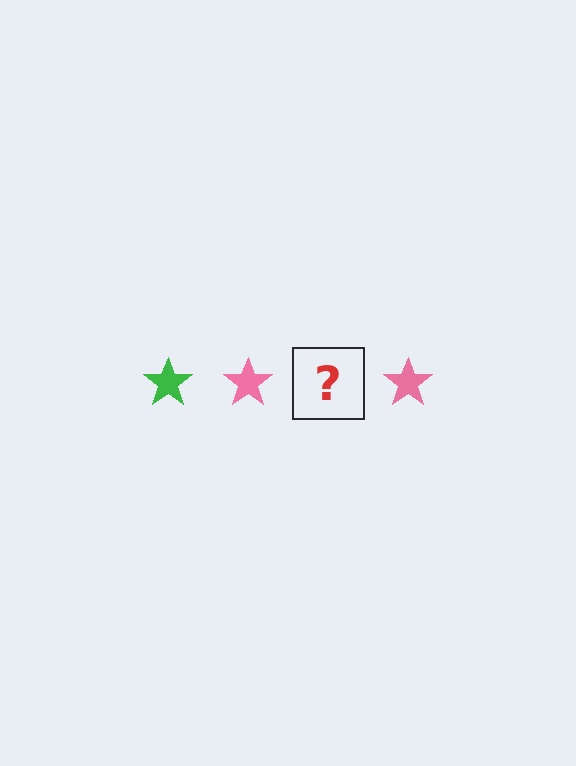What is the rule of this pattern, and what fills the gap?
The rule is that the pattern cycles through green, pink stars. The gap should be filled with a green star.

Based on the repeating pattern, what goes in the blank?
The blank should be a green star.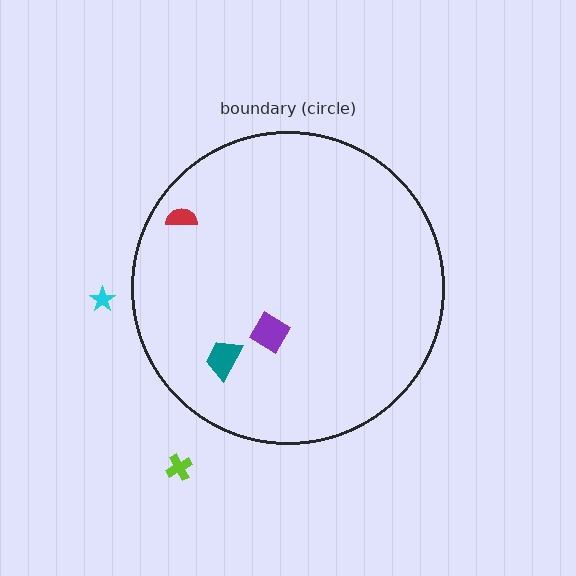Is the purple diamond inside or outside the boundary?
Inside.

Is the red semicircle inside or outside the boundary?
Inside.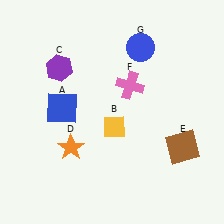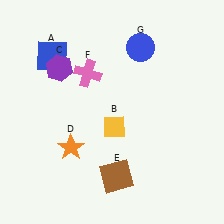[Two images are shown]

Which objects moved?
The objects that moved are: the blue square (A), the brown square (E), the pink cross (F).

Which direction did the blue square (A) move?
The blue square (A) moved up.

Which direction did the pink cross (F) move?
The pink cross (F) moved left.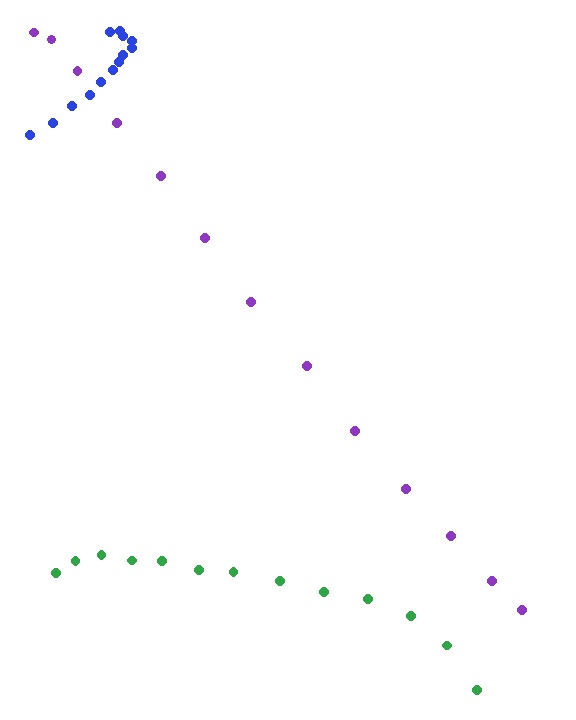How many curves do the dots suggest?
There are 3 distinct paths.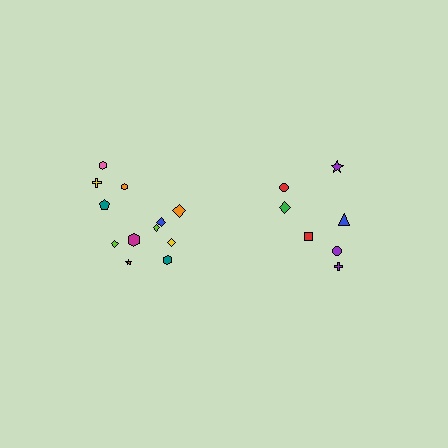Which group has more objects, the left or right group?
The left group.